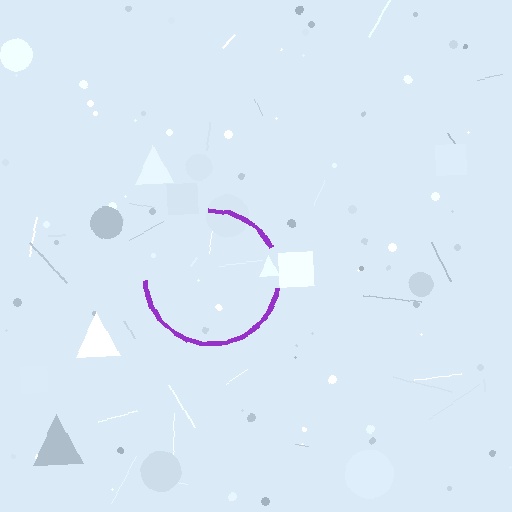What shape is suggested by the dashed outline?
The dashed outline suggests a circle.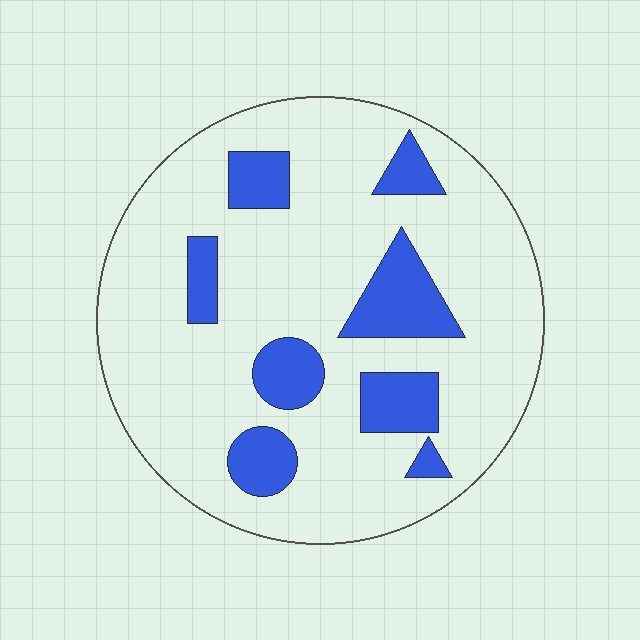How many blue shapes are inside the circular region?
8.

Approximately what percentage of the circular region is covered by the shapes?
Approximately 20%.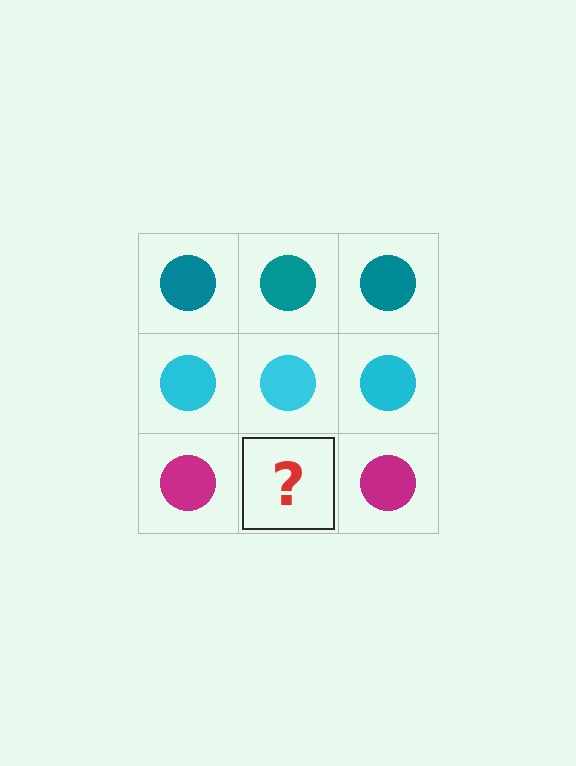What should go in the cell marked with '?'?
The missing cell should contain a magenta circle.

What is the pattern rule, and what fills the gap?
The rule is that each row has a consistent color. The gap should be filled with a magenta circle.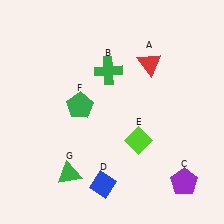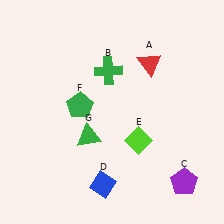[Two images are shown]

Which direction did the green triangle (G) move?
The green triangle (G) moved up.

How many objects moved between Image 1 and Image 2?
1 object moved between the two images.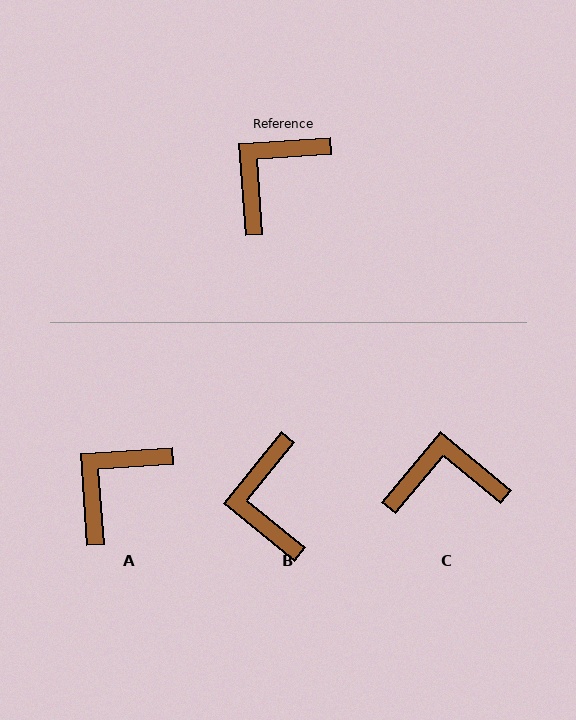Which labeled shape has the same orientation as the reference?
A.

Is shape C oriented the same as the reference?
No, it is off by about 44 degrees.